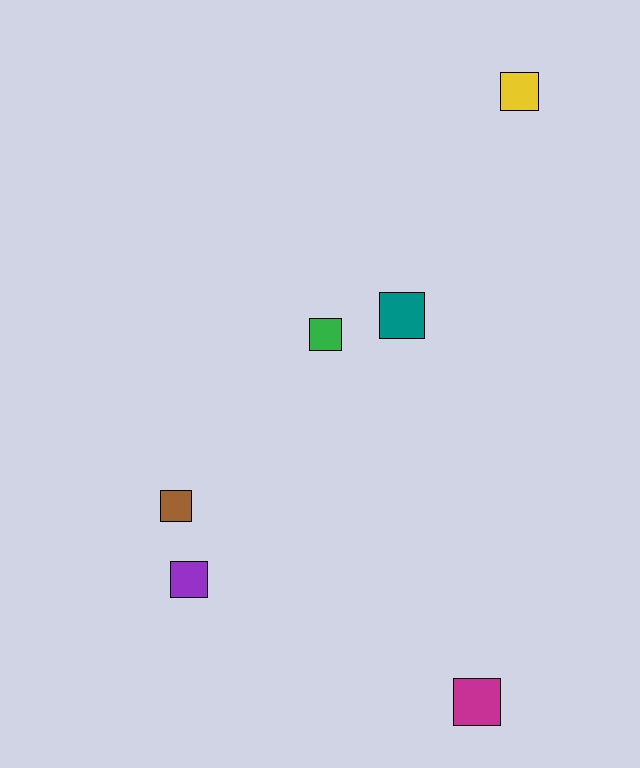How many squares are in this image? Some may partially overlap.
There are 6 squares.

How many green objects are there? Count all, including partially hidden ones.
There is 1 green object.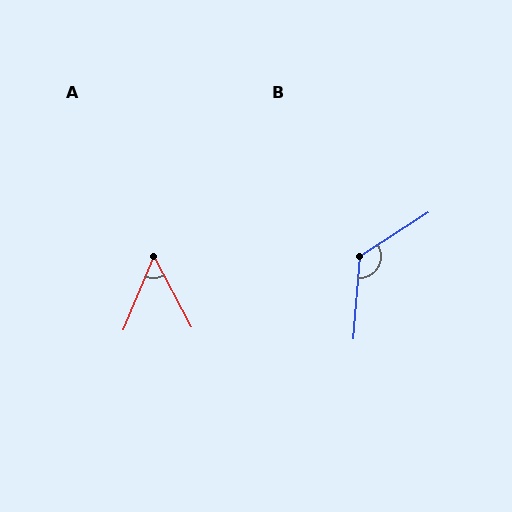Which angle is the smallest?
A, at approximately 51 degrees.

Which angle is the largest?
B, at approximately 127 degrees.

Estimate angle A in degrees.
Approximately 51 degrees.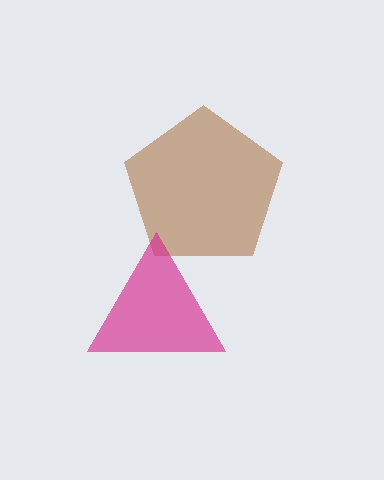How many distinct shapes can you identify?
There are 2 distinct shapes: a brown pentagon, a magenta triangle.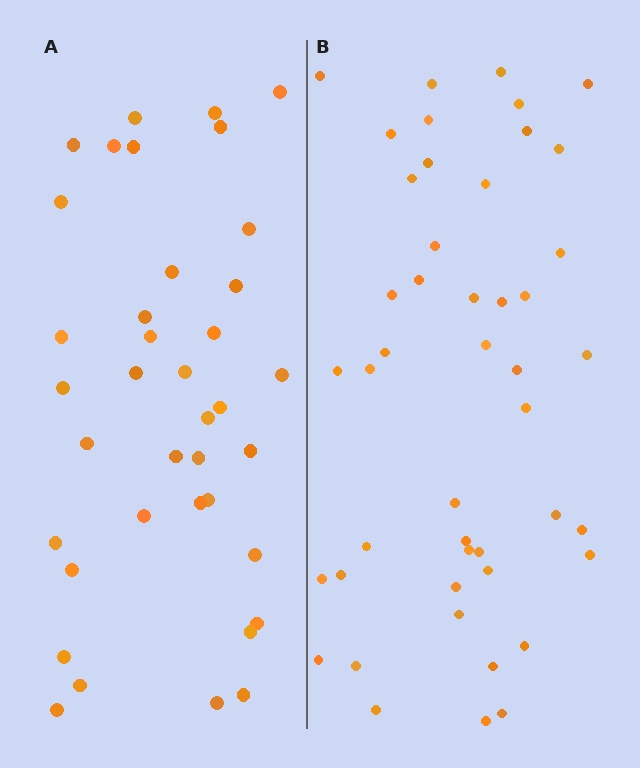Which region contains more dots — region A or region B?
Region B (the right region) has more dots.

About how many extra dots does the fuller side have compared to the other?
Region B has roughly 8 or so more dots than region A.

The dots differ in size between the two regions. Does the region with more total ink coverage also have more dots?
No. Region A has more total ink coverage because its dots are larger, but region B actually contains more individual dots. Total area can be misleading — the number of items is what matters here.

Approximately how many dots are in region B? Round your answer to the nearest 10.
About 50 dots. (The exact count is 46, which rounds to 50.)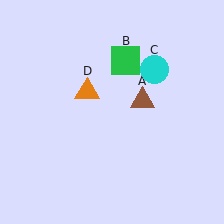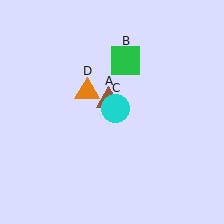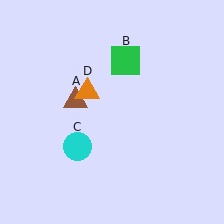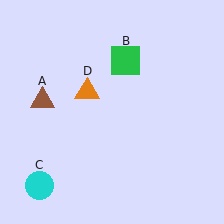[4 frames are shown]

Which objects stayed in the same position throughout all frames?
Green square (object B) and orange triangle (object D) remained stationary.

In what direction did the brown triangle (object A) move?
The brown triangle (object A) moved left.